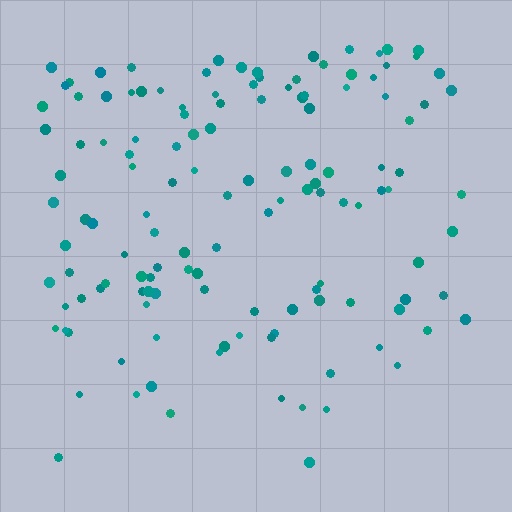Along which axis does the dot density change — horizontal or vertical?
Vertical.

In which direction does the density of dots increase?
From bottom to top, with the top side densest.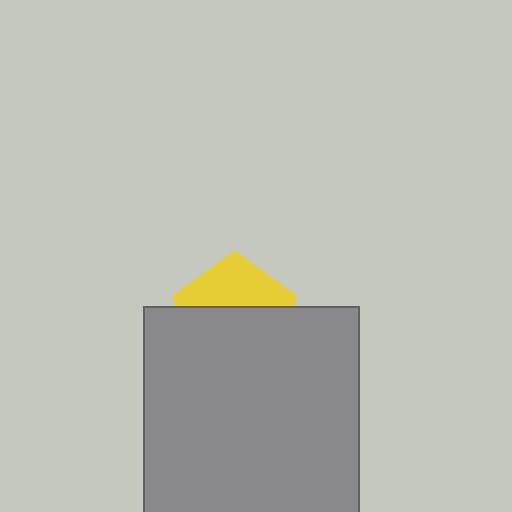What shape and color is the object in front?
The object in front is a gray square.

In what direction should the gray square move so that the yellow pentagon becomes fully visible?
The gray square should move down. That is the shortest direction to clear the overlap and leave the yellow pentagon fully visible.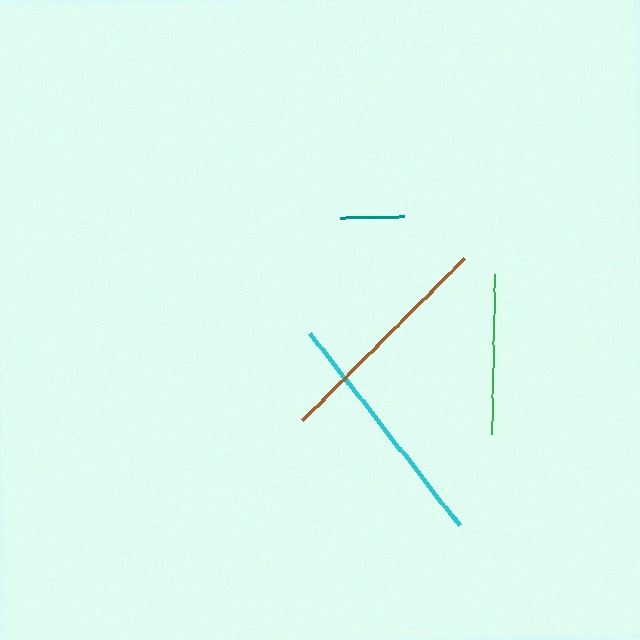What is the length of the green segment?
The green segment is approximately 160 pixels long.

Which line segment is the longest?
The cyan line is the longest at approximately 243 pixels.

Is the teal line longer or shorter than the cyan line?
The cyan line is longer than the teal line.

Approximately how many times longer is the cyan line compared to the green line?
The cyan line is approximately 1.5 times the length of the green line.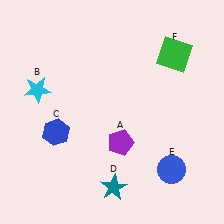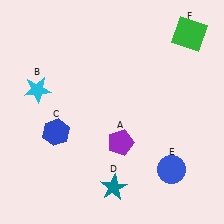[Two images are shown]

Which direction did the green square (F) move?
The green square (F) moved up.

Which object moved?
The green square (F) moved up.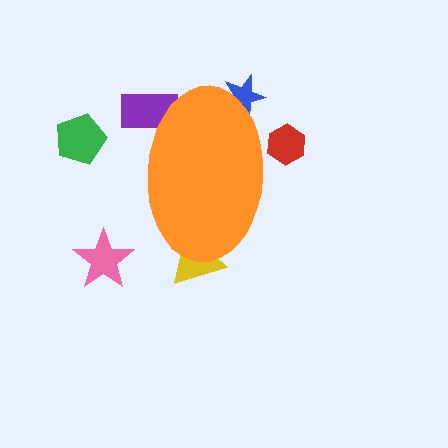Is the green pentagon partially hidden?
No, the green pentagon is fully visible.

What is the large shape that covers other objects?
An orange ellipse.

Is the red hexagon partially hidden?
Yes, the red hexagon is partially hidden behind the orange ellipse.